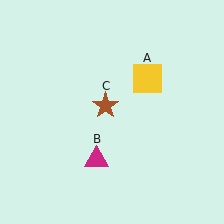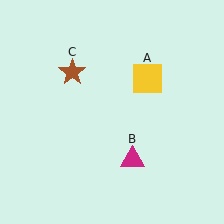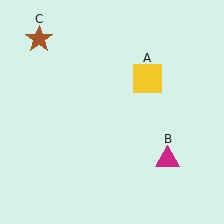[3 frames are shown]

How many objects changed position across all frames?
2 objects changed position: magenta triangle (object B), brown star (object C).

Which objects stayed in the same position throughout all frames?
Yellow square (object A) remained stationary.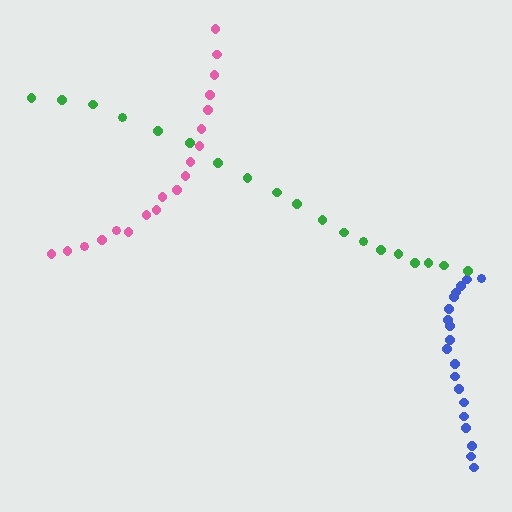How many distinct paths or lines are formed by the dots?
There are 3 distinct paths.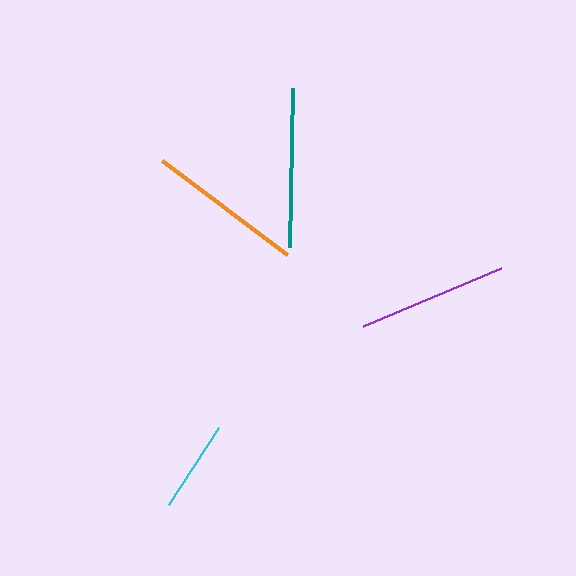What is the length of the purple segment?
The purple segment is approximately 150 pixels long.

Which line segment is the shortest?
The cyan line is the shortest at approximately 91 pixels.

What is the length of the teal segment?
The teal segment is approximately 159 pixels long.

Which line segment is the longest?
The teal line is the longest at approximately 159 pixels.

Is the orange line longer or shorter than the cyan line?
The orange line is longer than the cyan line.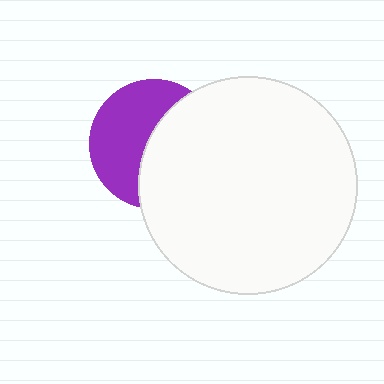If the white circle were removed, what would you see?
You would see the complete purple circle.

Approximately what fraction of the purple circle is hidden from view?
Roughly 50% of the purple circle is hidden behind the white circle.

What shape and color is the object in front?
The object in front is a white circle.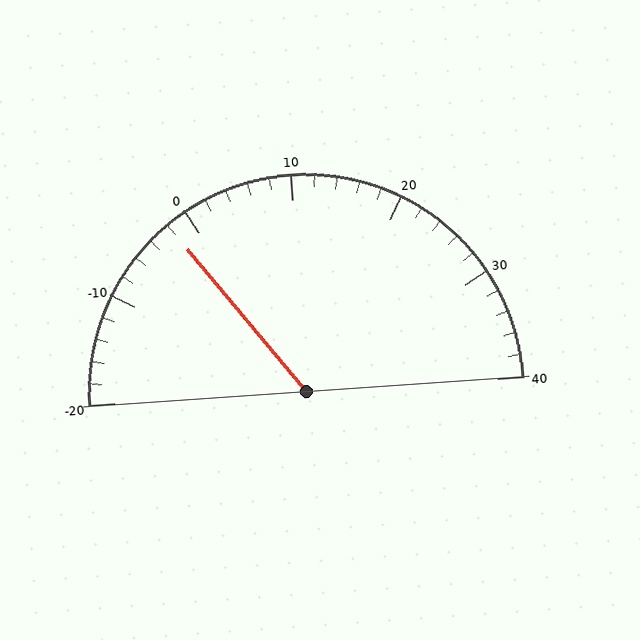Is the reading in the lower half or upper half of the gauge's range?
The reading is in the lower half of the range (-20 to 40).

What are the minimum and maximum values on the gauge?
The gauge ranges from -20 to 40.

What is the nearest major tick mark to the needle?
The nearest major tick mark is 0.